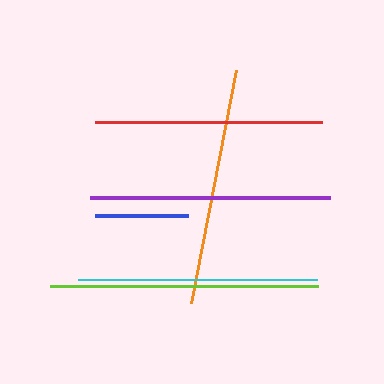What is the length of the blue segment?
The blue segment is approximately 94 pixels long.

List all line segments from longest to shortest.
From longest to shortest: lime, purple, cyan, orange, red, blue.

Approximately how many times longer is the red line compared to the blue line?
The red line is approximately 2.4 times the length of the blue line.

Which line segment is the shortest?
The blue line is the shortest at approximately 94 pixels.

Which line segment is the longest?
The lime line is the longest at approximately 268 pixels.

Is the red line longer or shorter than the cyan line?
The cyan line is longer than the red line.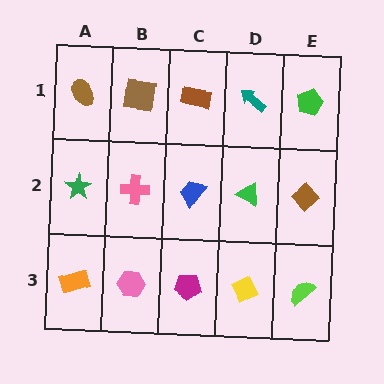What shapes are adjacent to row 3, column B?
A pink cross (row 2, column B), an orange rectangle (row 3, column A), a magenta pentagon (row 3, column C).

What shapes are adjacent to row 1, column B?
A pink cross (row 2, column B), a brown ellipse (row 1, column A), a brown rectangle (row 1, column C).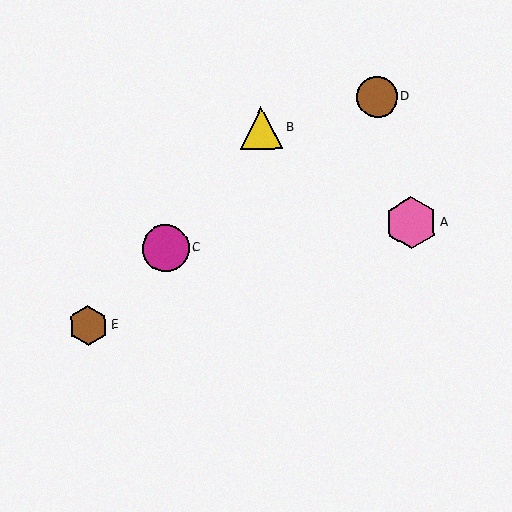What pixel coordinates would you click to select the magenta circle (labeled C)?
Click at (166, 248) to select the magenta circle C.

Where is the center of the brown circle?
The center of the brown circle is at (377, 97).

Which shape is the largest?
The pink hexagon (labeled A) is the largest.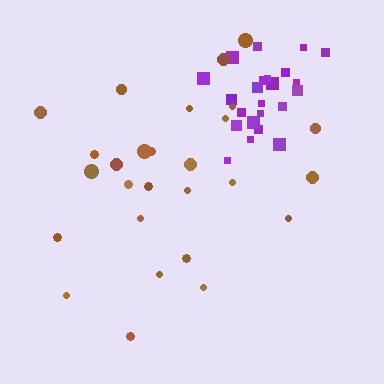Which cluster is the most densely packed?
Purple.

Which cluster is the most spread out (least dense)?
Brown.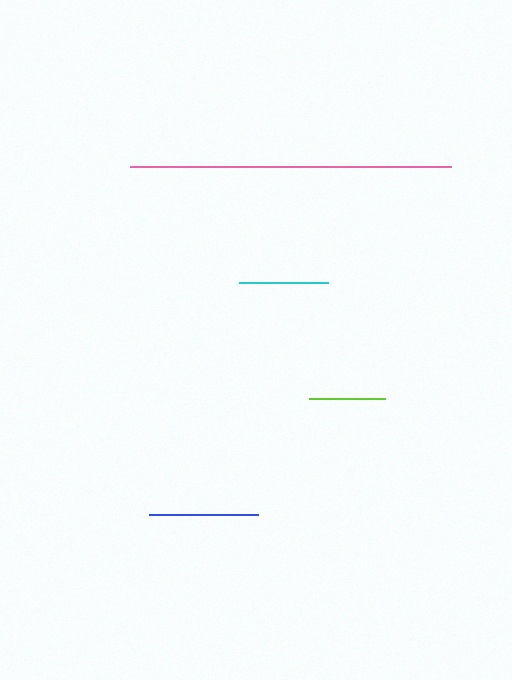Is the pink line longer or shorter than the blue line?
The pink line is longer than the blue line.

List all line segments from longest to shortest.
From longest to shortest: pink, blue, cyan, lime.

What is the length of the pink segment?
The pink segment is approximately 320 pixels long.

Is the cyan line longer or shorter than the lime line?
The cyan line is longer than the lime line.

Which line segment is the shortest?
The lime line is the shortest at approximately 75 pixels.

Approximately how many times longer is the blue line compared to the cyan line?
The blue line is approximately 1.2 times the length of the cyan line.